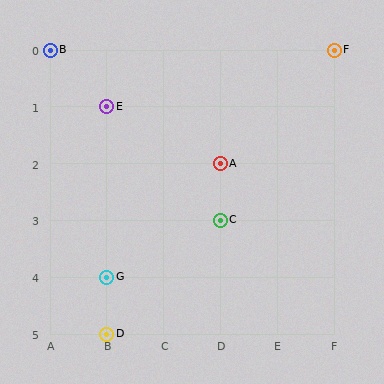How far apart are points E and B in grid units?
Points E and B are 1 column and 1 row apart (about 1.4 grid units diagonally).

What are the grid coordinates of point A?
Point A is at grid coordinates (D, 2).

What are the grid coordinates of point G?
Point G is at grid coordinates (B, 4).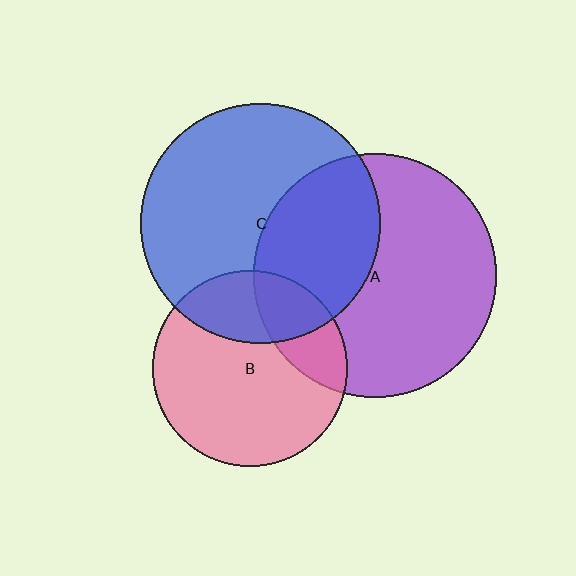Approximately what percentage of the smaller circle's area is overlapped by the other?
Approximately 35%.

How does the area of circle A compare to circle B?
Approximately 1.5 times.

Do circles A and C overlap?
Yes.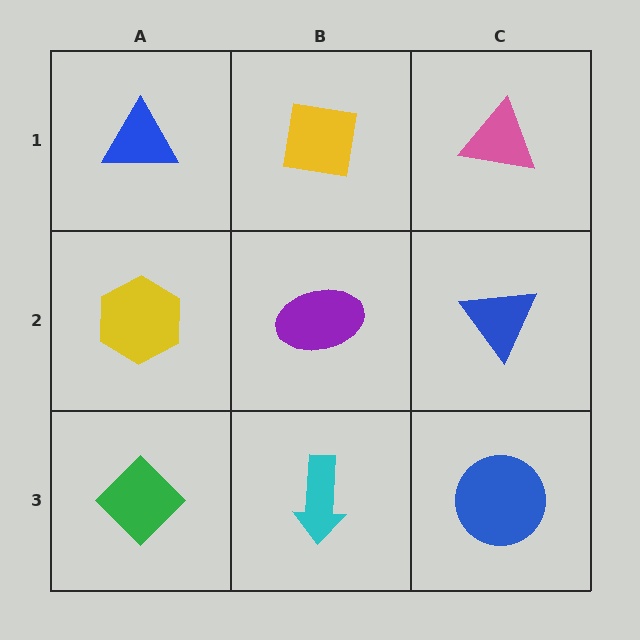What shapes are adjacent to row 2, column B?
A yellow square (row 1, column B), a cyan arrow (row 3, column B), a yellow hexagon (row 2, column A), a blue triangle (row 2, column C).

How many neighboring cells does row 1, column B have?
3.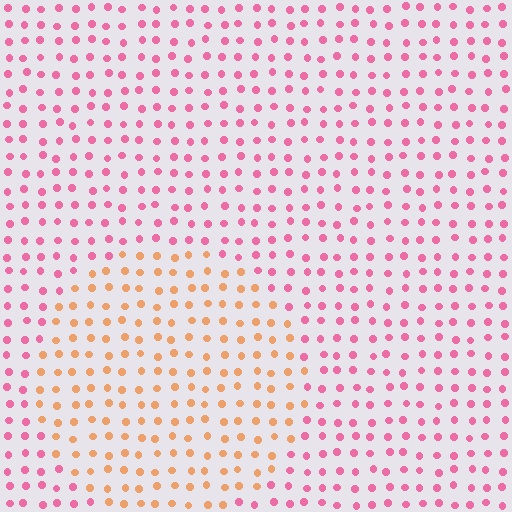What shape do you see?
I see a circle.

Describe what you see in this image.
The image is filled with small pink elements in a uniform arrangement. A circle-shaped region is visible where the elements are tinted to a slightly different hue, forming a subtle color boundary.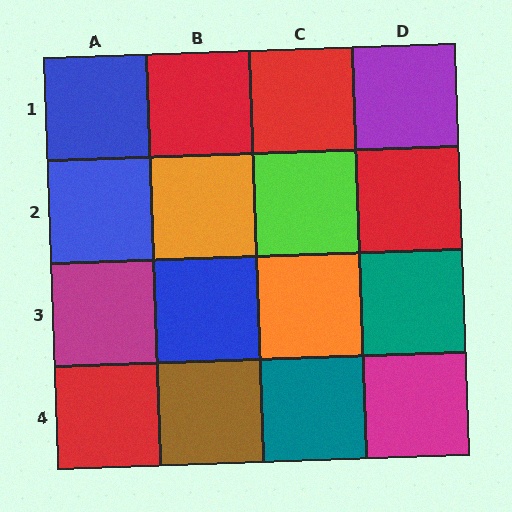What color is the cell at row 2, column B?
Orange.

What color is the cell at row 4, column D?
Magenta.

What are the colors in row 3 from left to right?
Magenta, blue, orange, teal.